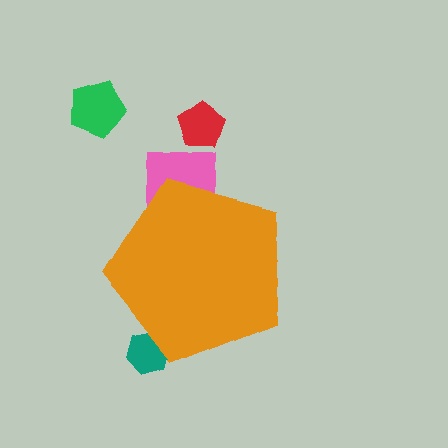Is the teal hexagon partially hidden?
Yes, the teal hexagon is partially hidden behind the orange pentagon.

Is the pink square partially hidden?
Yes, the pink square is partially hidden behind the orange pentagon.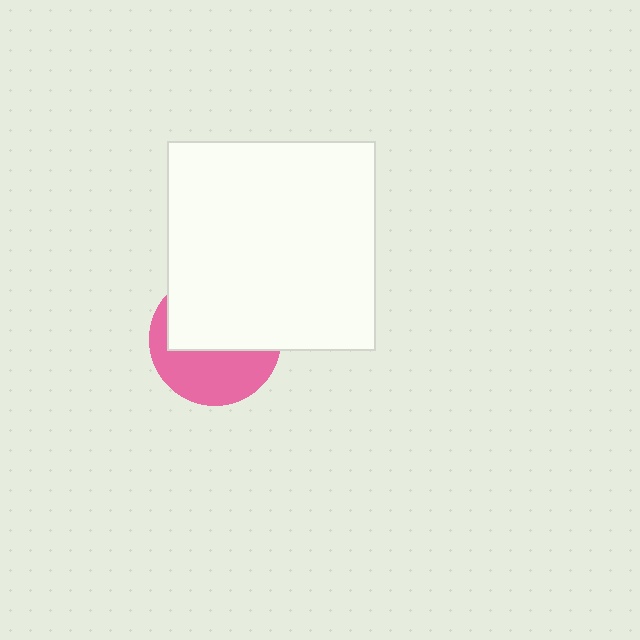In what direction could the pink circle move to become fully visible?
The pink circle could move down. That would shift it out from behind the white square entirely.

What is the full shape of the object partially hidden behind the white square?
The partially hidden object is a pink circle.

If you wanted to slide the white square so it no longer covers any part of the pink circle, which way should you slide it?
Slide it up — that is the most direct way to separate the two shapes.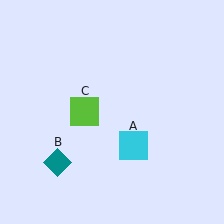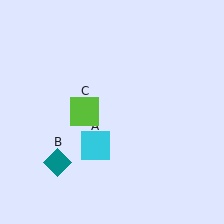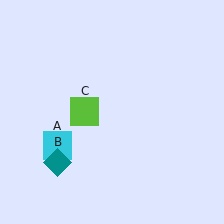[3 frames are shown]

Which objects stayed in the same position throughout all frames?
Teal diamond (object B) and lime square (object C) remained stationary.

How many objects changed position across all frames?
1 object changed position: cyan square (object A).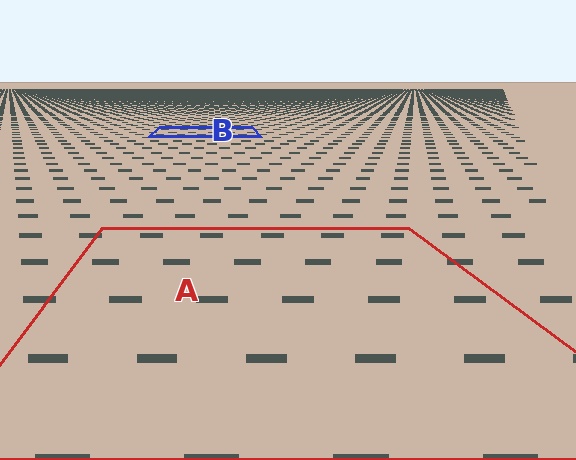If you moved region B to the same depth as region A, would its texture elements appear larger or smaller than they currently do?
They would appear larger. At a closer depth, the same texture elements are projected at a bigger on-screen size.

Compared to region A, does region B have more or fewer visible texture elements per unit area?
Region B has more texture elements per unit area — they are packed more densely because it is farther away.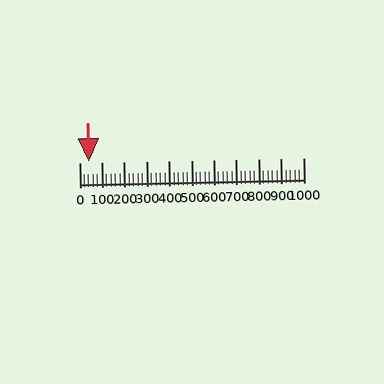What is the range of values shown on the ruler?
The ruler shows values from 0 to 1000.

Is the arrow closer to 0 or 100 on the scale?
The arrow is closer to 0.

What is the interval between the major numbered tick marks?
The major tick marks are spaced 100 units apart.